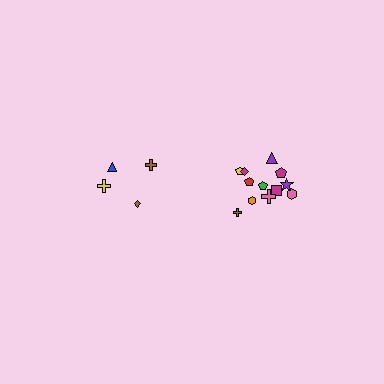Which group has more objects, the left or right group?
The right group.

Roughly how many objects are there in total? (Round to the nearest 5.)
Roughly 15 objects in total.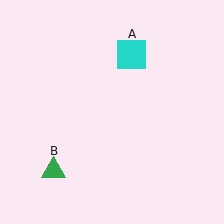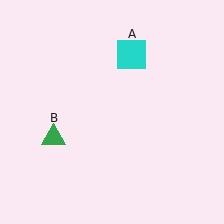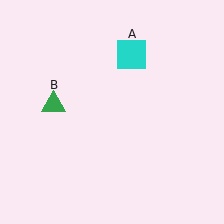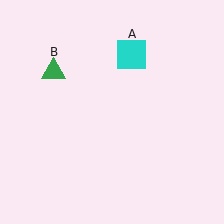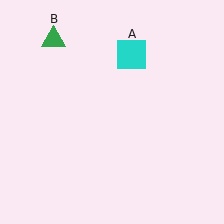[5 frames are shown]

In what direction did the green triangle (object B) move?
The green triangle (object B) moved up.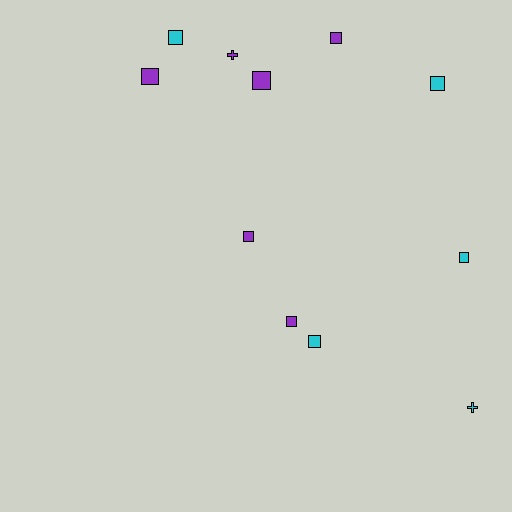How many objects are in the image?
There are 11 objects.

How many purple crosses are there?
There is 1 purple cross.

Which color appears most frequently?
Purple, with 6 objects.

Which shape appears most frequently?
Square, with 9 objects.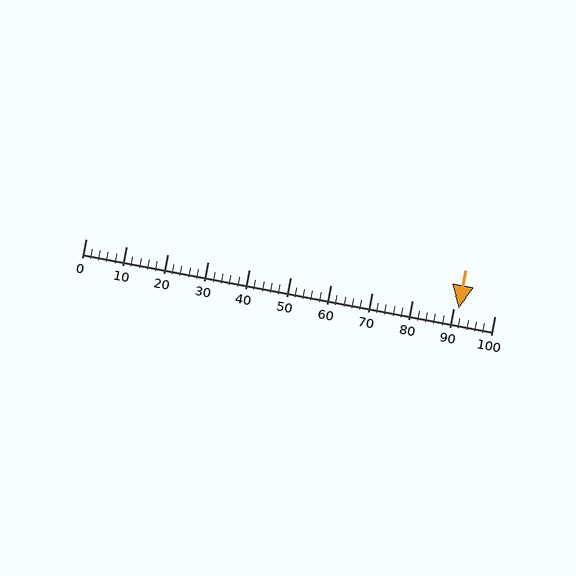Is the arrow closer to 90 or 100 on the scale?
The arrow is closer to 90.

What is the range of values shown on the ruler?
The ruler shows values from 0 to 100.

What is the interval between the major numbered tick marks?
The major tick marks are spaced 10 units apart.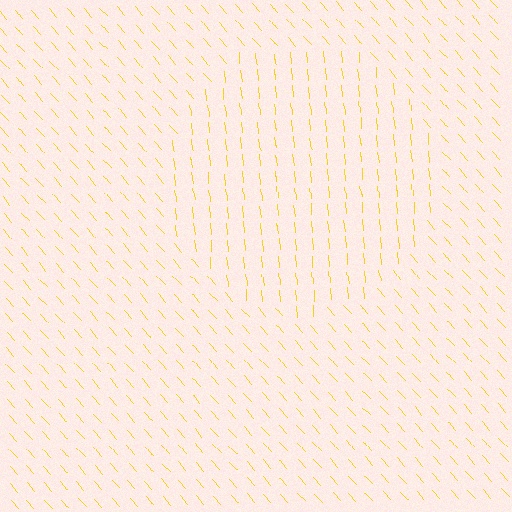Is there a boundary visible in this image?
Yes, there is a texture boundary formed by a change in line orientation.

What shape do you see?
I see a circle.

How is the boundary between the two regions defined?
The boundary is defined purely by a change in line orientation (approximately 36 degrees difference). All lines are the same color and thickness.